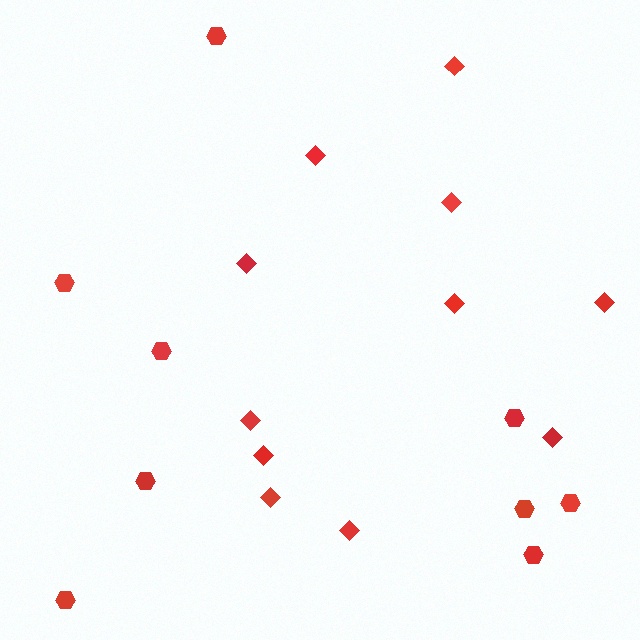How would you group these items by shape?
There are 2 groups: one group of hexagons (9) and one group of diamonds (11).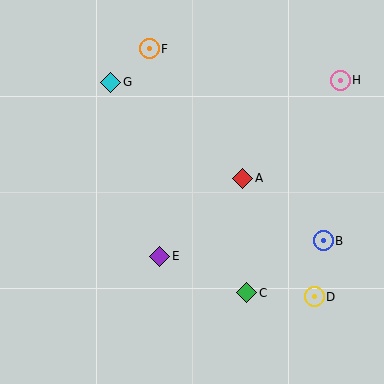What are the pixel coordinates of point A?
Point A is at (243, 178).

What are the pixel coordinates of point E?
Point E is at (160, 256).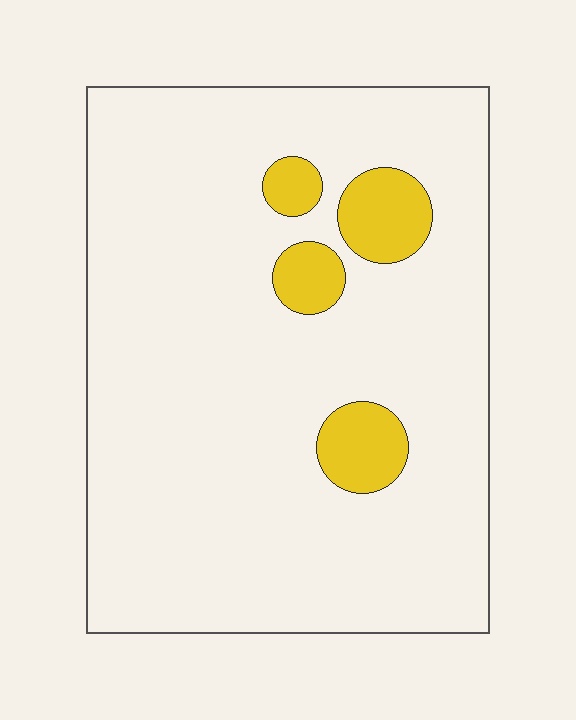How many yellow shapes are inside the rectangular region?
4.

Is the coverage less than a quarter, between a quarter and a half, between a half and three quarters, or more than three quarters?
Less than a quarter.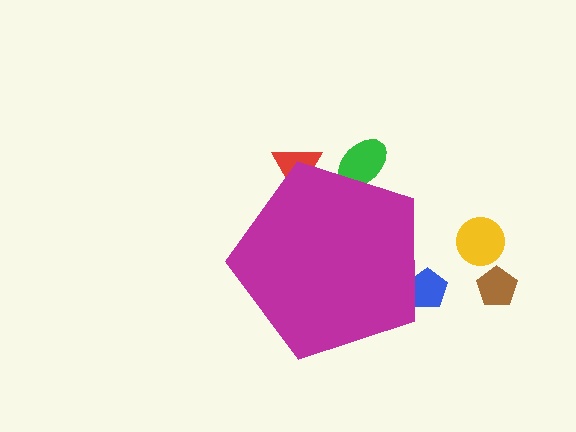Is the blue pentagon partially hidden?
Yes, the blue pentagon is partially hidden behind the magenta pentagon.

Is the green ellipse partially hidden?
Yes, the green ellipse is partially hidden behind the magenta pentagon.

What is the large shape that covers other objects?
A magenta pentagon.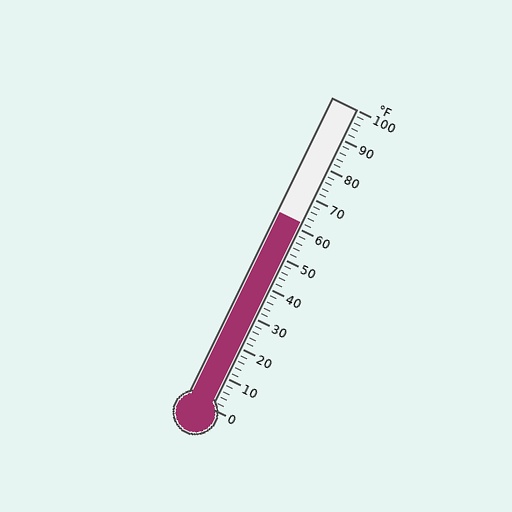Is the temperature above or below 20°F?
The temperature is above 20°F.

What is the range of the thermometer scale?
The thermometer scale ranges from 0°F to 100°F.